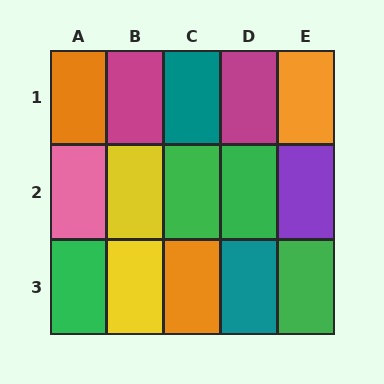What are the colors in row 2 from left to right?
Pink, yellow, green, green, purple.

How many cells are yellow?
2 cells are yellow.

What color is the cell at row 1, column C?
Teal.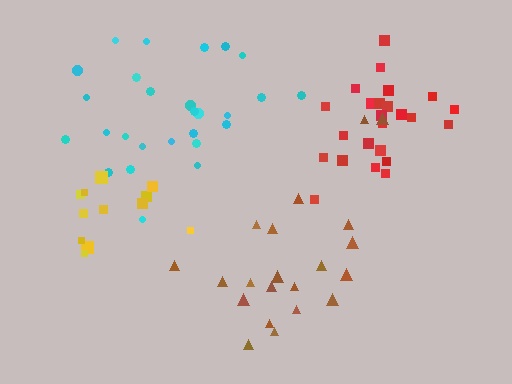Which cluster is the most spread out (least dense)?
Yellow.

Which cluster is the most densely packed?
Red.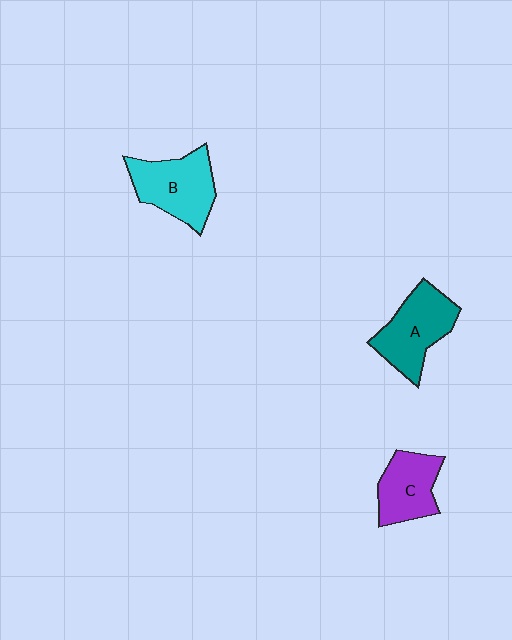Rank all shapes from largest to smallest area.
From largest to smallest: A (teal), B (cyan), C (purple).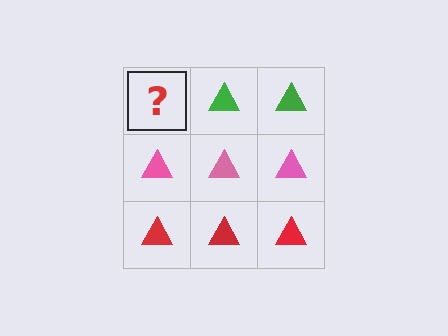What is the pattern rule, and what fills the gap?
The rule is that each row has a consistent color. The gap should be filled with a green triangle.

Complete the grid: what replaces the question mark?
The question mark should be replaced with a green triangle.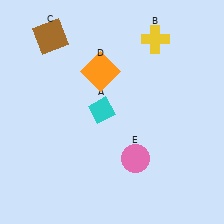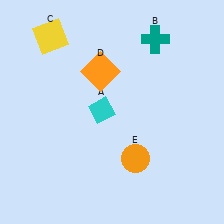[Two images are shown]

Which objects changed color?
B changed from yellow to teal. C changed from brown to yellow. E changed from pink to orange.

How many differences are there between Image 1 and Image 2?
There are 3 differences between the two images.